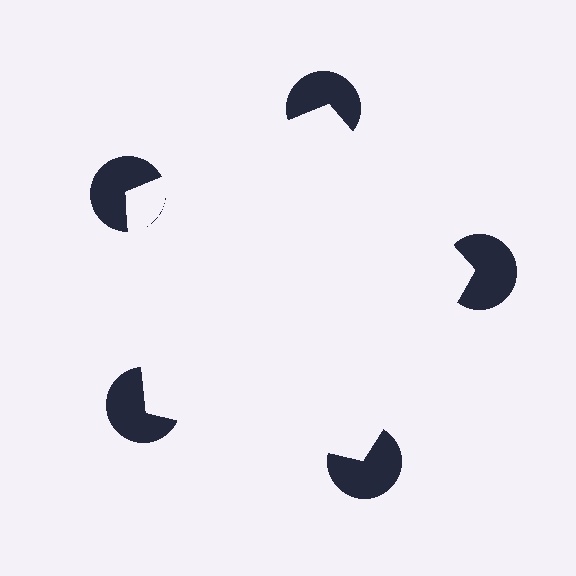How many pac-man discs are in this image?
There are 5 — one at each vertex of the illusory pentagon.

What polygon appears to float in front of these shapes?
An illusory pentagon — its edges are inferred from the aligned wedge cuts in the pac-man discs, not physically drawn.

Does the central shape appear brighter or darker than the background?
It typically appears slightly brighter than the background, even though no actual brightness change is drawn.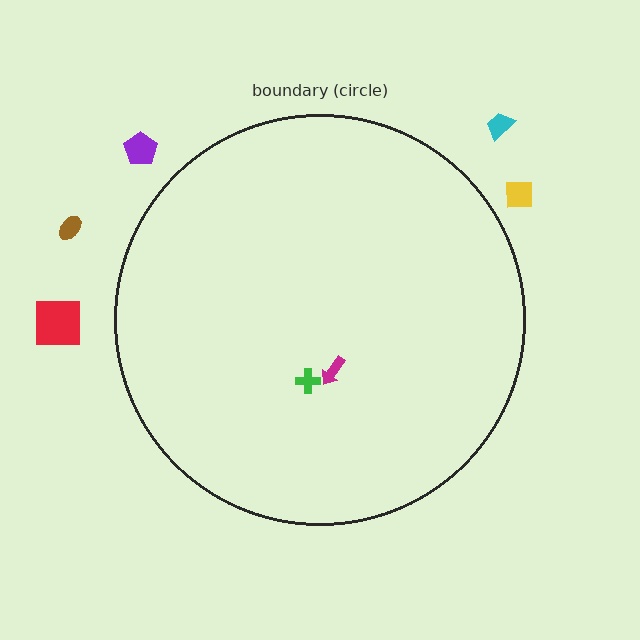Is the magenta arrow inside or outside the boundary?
Inside.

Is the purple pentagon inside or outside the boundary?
Outside.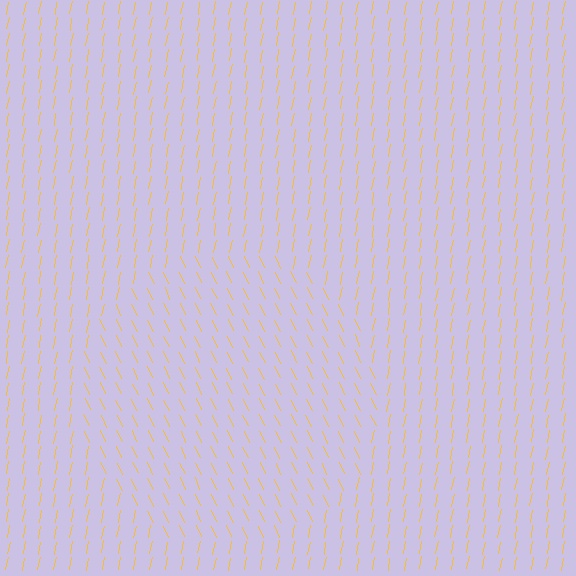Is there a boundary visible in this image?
Yes, there is a texture boundary formed by a change in line orientation.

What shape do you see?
I see a circle.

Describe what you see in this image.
The image is filled with small yellow line segments. A circle region in the image has lines oriented differently from the surrounding lines, creating a visible texture boundary.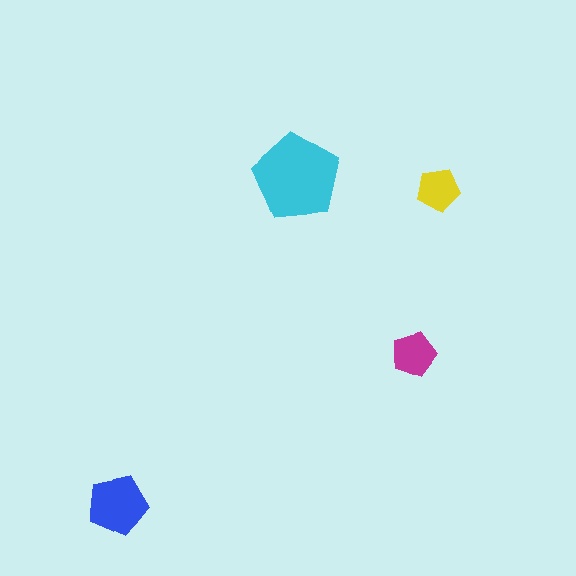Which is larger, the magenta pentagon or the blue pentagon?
The blue one.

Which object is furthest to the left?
The blue pentagon is leftmost.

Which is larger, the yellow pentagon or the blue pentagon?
The blue one.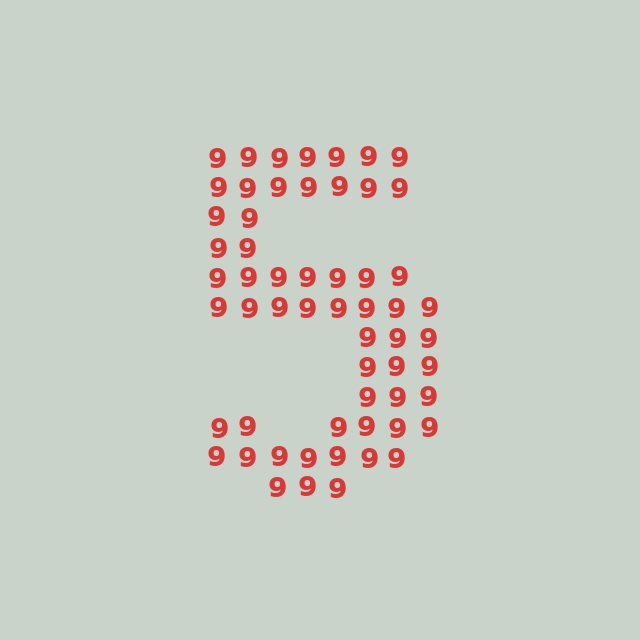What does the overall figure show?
The overall figure shows the digit 5.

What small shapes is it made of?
It is made of small digit 9's.